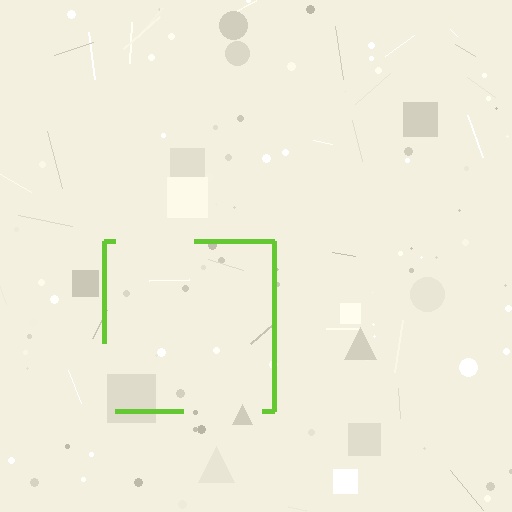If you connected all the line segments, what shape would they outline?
They would outline a square.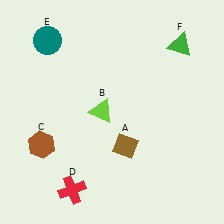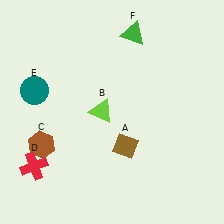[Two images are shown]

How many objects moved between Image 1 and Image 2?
3 objects moved between the two images.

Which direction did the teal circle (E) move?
The teal circle (E) moved down.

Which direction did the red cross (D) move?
The red cross (D) moved left.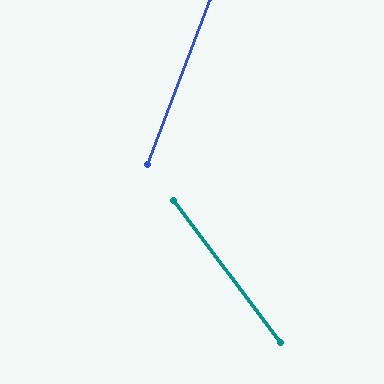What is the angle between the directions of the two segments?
Approximately 58 degrees.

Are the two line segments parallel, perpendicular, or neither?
Neither parallel nor perpendicular — they differ by about 58°.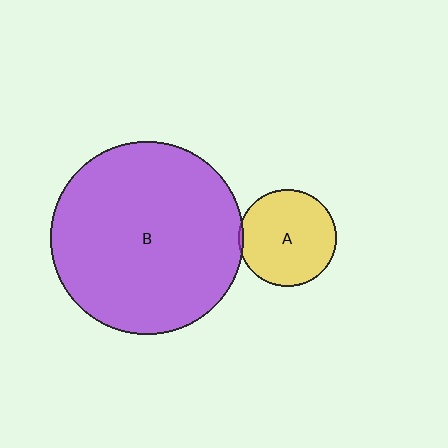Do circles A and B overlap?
Yes.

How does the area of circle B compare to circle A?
Approximately 3.9 times.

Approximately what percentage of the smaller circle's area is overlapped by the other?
Approximately 5%.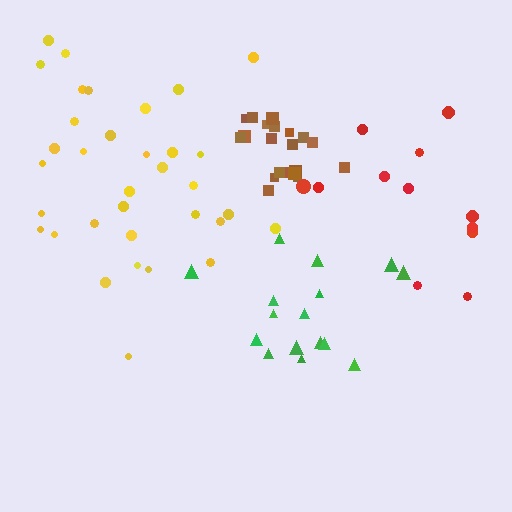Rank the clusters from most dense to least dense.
brown, green, yellow, red.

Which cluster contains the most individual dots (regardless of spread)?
Yellow (34).